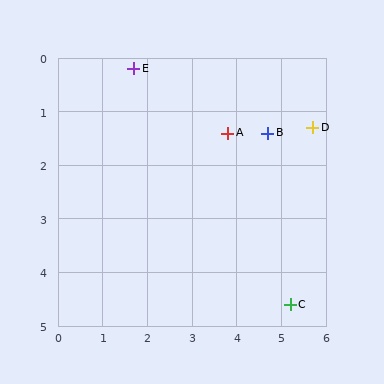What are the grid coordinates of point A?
Point A is at approximately (3.8, 1.4).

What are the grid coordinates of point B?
Point B is at approximately (4.7, 1.4).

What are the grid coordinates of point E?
Point E is at approximately (1.7, 0.2).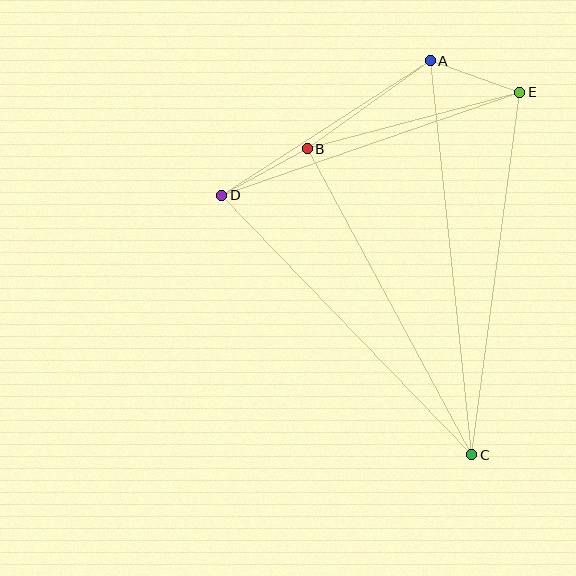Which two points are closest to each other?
Points A and E are closest to each other.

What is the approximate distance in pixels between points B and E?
The distance between B and E is approximately 220 pixels.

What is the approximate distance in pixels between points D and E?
The distance between D and E is approximately 315 pixels.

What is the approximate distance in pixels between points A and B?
The distance between A and B is approximately 151 pixels.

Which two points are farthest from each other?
Points A and C are farthest from each other.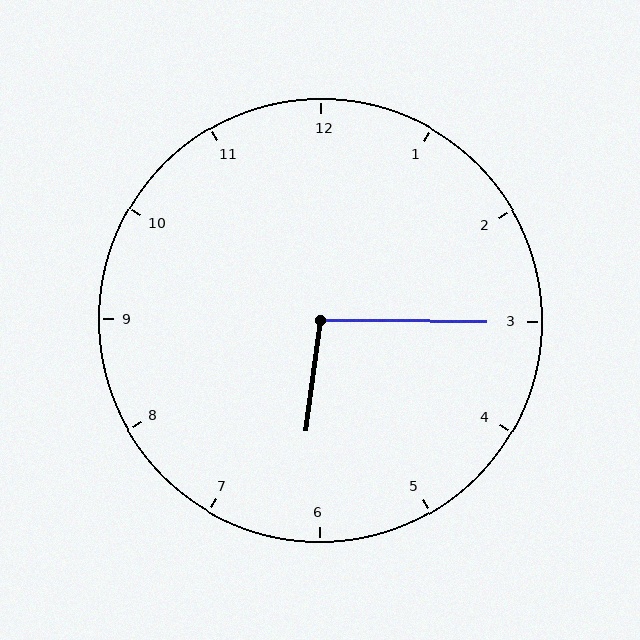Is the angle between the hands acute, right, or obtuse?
It is obtuse.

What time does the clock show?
6:15.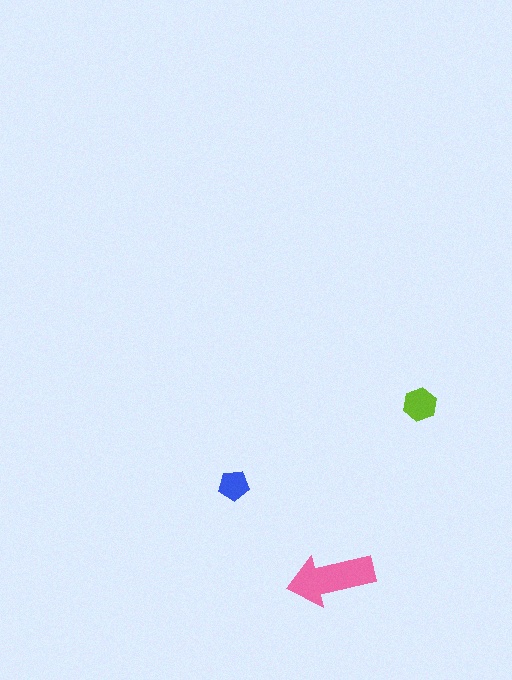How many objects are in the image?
There are 3 objects in the image.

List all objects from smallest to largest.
The blue pentagon, the lime hexagon, the pink arrow.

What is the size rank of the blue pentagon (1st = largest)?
3rd.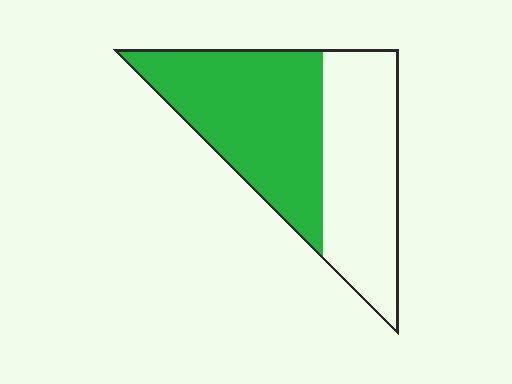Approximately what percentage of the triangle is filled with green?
Approximately 55%.